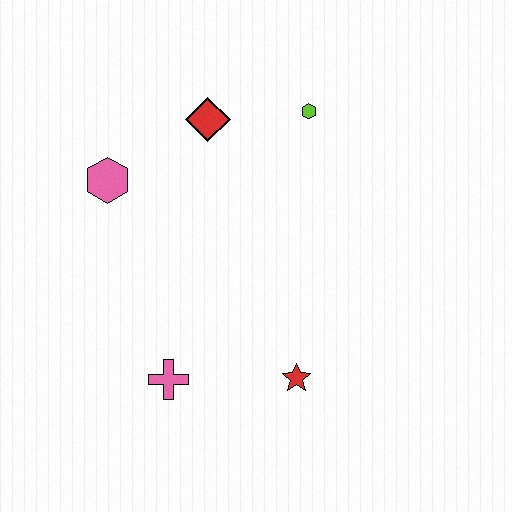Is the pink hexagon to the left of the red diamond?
Yes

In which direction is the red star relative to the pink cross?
The red star is to the right of the pink cross.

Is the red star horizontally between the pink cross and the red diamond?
No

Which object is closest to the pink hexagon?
The red diamond is closest to the pink hexagon.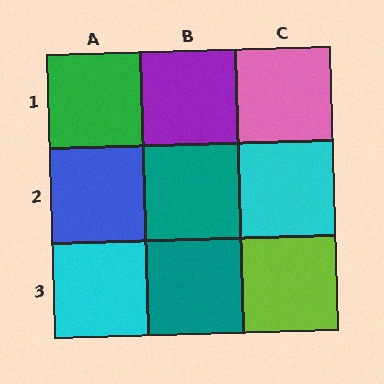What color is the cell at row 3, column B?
Teal.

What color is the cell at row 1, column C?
Pink.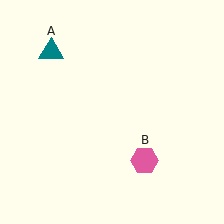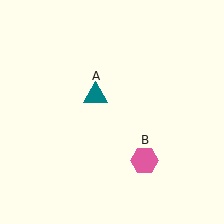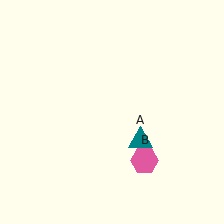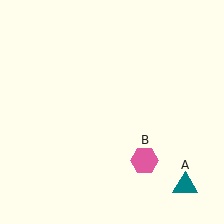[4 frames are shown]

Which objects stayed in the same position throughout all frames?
Pink hexagon (object B) remained stationary.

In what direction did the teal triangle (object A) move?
The teal triangle (object A) moved down and to the right.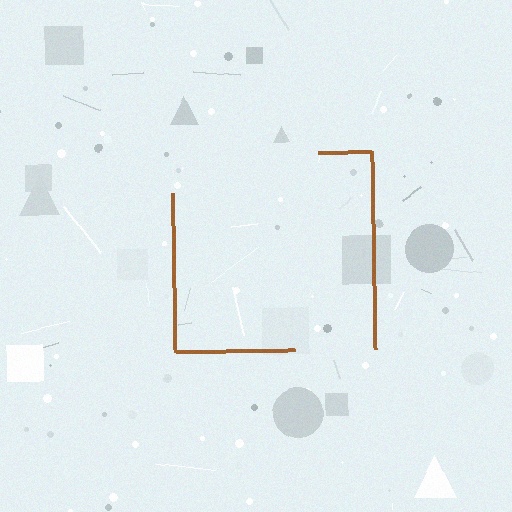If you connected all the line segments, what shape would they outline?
They would outline a square.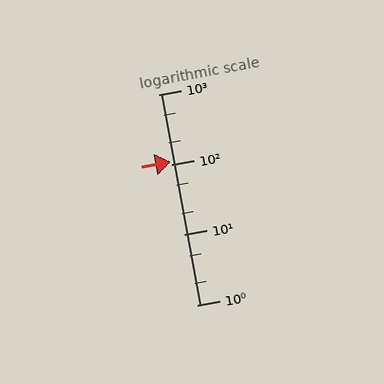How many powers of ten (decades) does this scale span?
The scale spans 3 decades, from 1 to 1000.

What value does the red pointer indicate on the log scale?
The pointer indicates approximately 110.